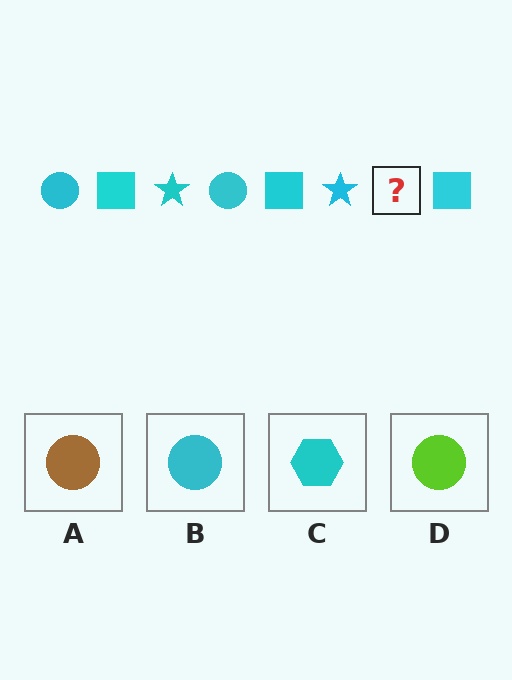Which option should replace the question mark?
Option B.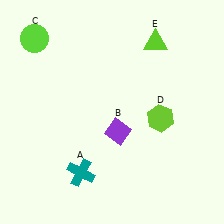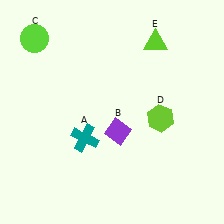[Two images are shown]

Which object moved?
The teal cross (A) moved up.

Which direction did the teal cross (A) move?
The teal cross (A) moved up.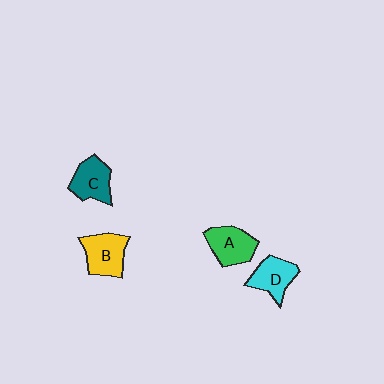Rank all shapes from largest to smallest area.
From largest to smallest: B (yellow), A (green), C (teal), D (cyan).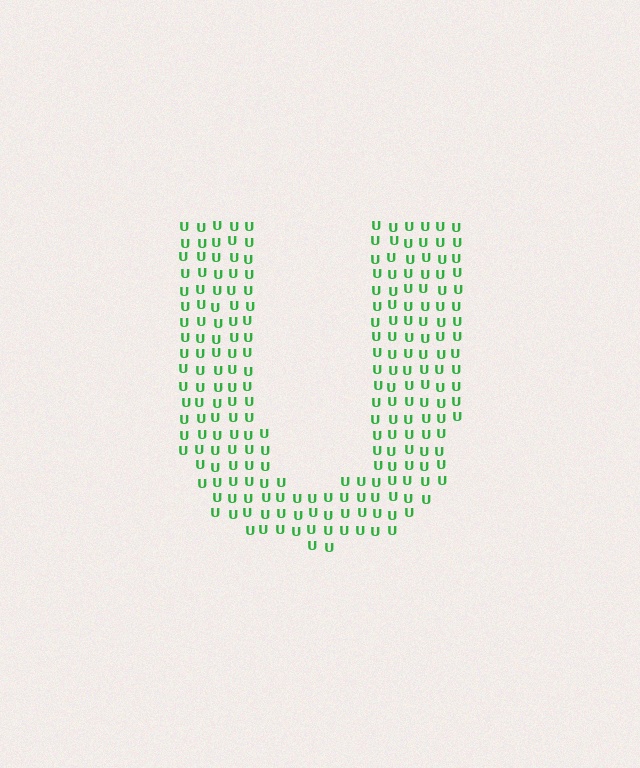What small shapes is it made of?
It is made of small letter U's.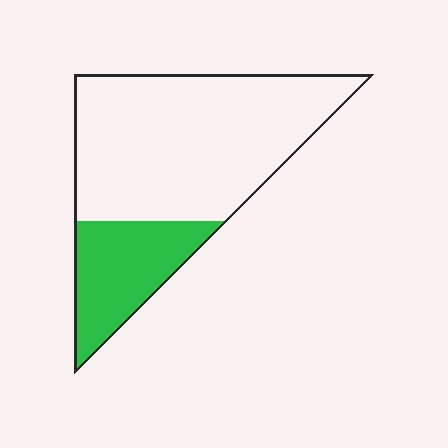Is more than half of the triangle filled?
No.